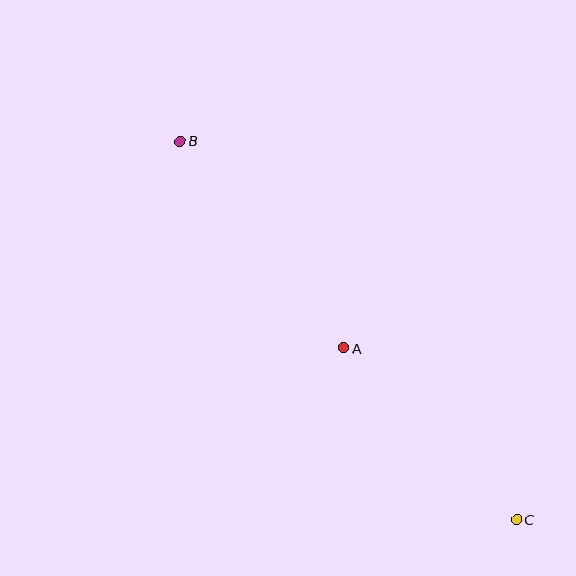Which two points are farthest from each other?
Points B and C are farthest from each other.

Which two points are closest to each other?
Points A and C are closest to each other.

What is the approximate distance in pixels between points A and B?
The distance between A and B is approximately 264 pixels.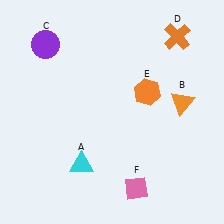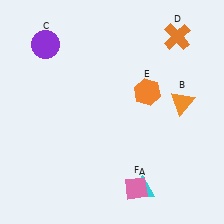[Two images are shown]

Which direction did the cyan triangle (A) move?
The cyan triangle (A) moved right.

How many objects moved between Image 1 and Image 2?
1 object moved between the two images.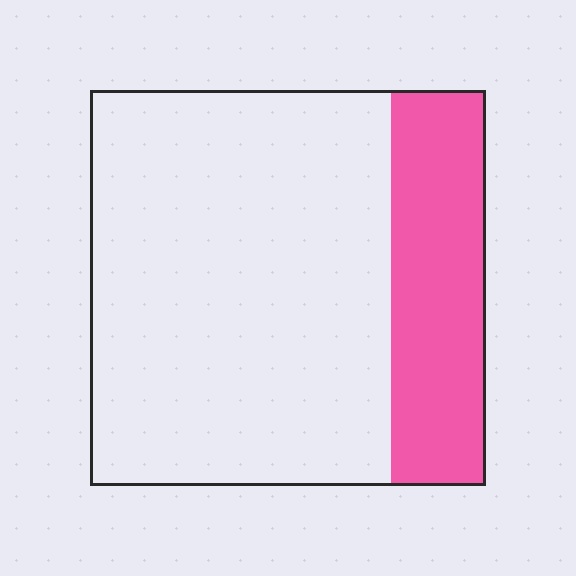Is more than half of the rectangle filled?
No.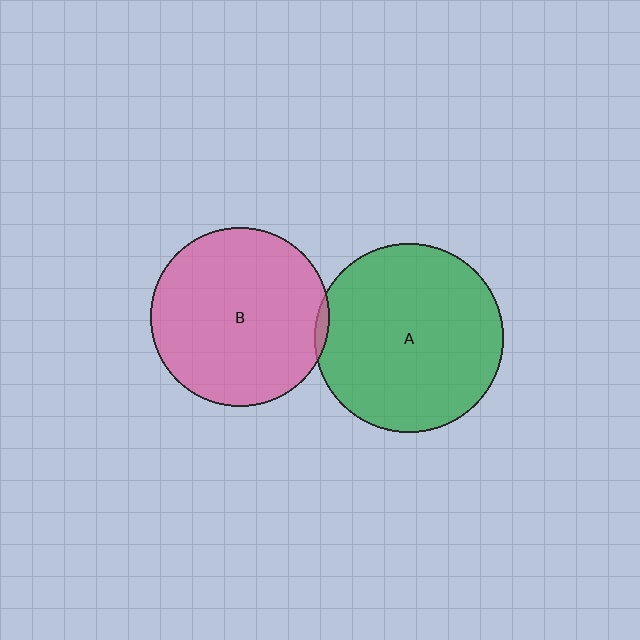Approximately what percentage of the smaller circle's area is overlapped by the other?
Approximately 5%.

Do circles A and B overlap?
Yes.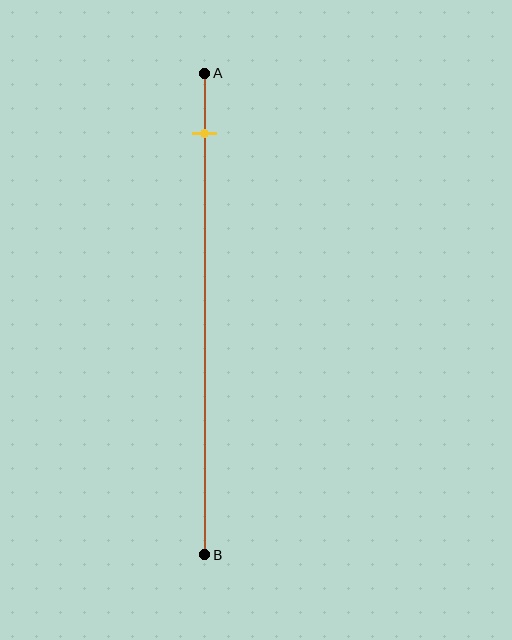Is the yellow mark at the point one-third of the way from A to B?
No, the mark is at about 15% from A, not at the 33% one-third point.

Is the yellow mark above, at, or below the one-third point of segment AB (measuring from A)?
The yellow mark is above the one-third point of segment AB.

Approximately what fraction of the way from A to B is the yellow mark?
The yellow mark is approximately 15% of the way from A to B.